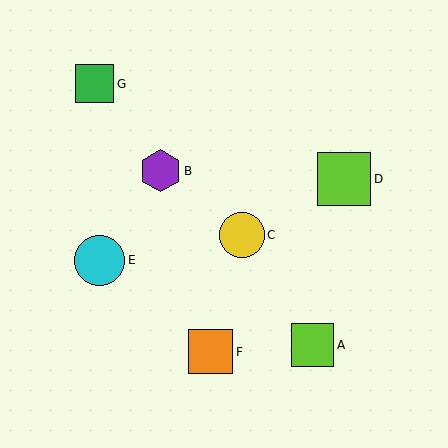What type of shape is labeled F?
Shape F is an orange square.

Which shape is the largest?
The lime square (labeled D) is the largest.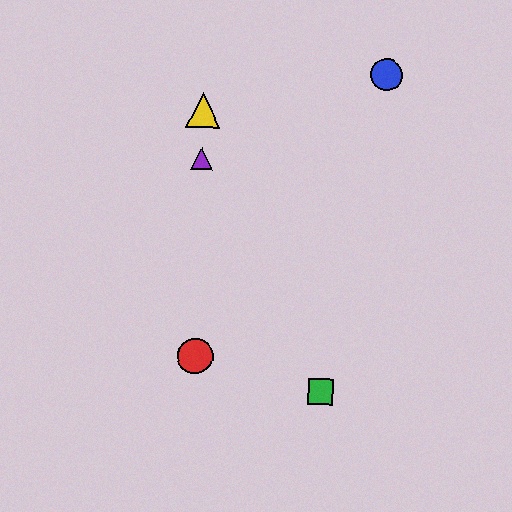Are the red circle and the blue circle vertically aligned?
No, the red circle is at x≈195 and the blue circle is at x≈386.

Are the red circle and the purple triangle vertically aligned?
Yes, both are at x≈195.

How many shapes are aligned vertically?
3 shapes (the red circle, the yellow triangle, the purple triangle) are aligned vertically.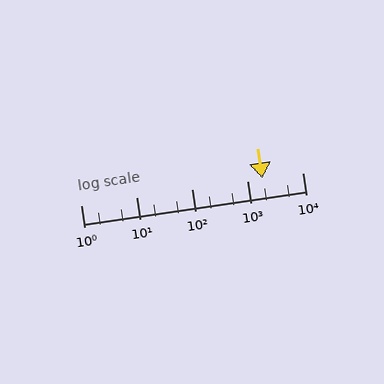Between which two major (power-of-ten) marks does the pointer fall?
The pointer is between 1000 and 10000.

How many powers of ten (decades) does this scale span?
The scale spans 4 decades, from 1 to 10000.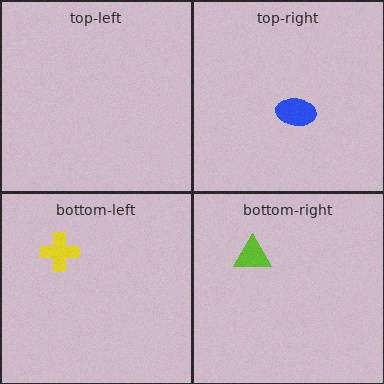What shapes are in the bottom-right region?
The lime triangle.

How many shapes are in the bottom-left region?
1.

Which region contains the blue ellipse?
The top-right region.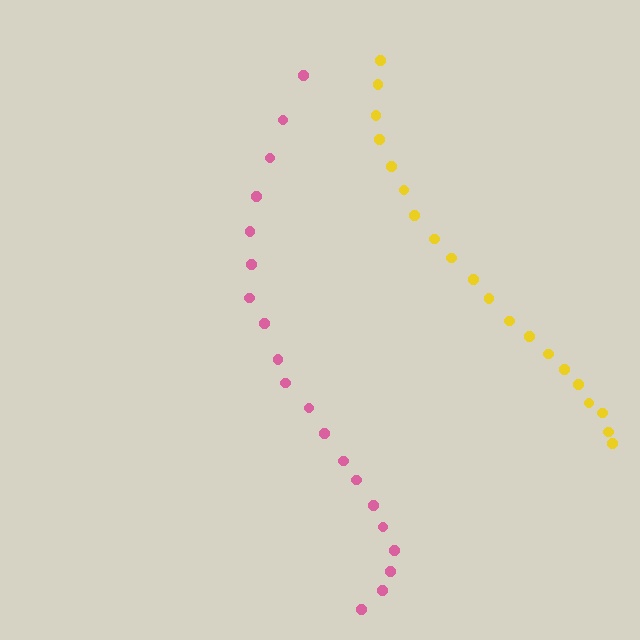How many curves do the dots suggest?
There are 2 distinct paths.